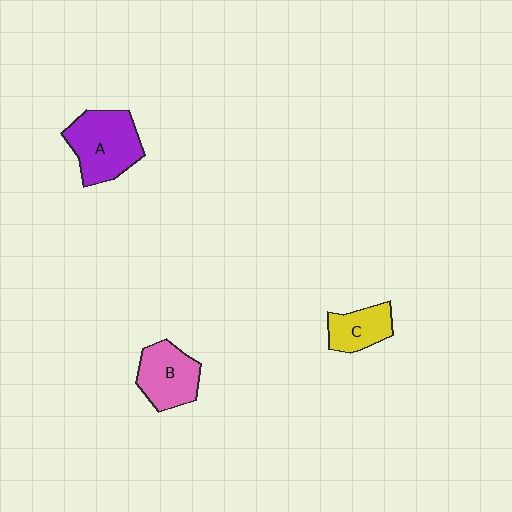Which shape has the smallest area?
Shape C (yellow).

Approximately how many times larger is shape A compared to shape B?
Approximately 1.3 times.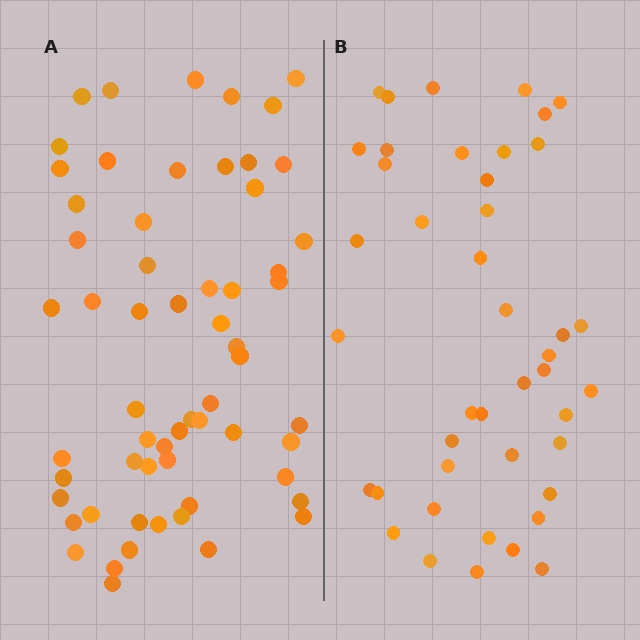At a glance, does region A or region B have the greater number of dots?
Region A (the left region) has more dots.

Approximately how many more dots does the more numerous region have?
Region A has approximately 15 more dots than region B.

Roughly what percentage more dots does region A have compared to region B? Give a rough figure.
About 40% more.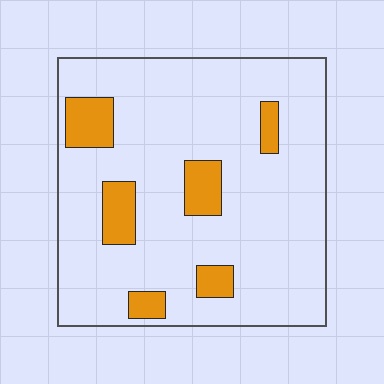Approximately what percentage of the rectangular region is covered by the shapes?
Approximately 15%.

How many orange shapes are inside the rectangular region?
6.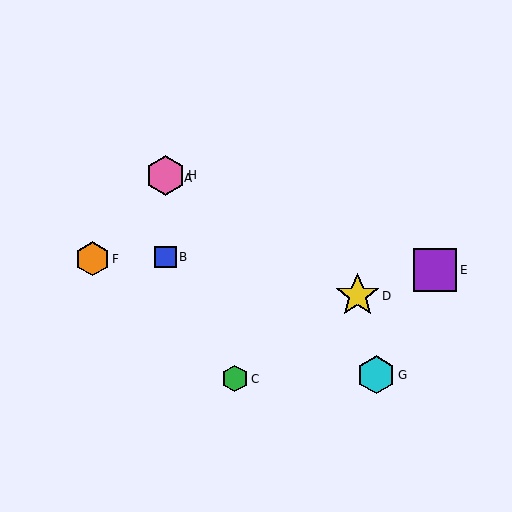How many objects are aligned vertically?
3 objects (A, B, H) are aligned vertically.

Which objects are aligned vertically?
Objects A, B, H are aligned vertically.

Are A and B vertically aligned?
Yes, both are at x≈166.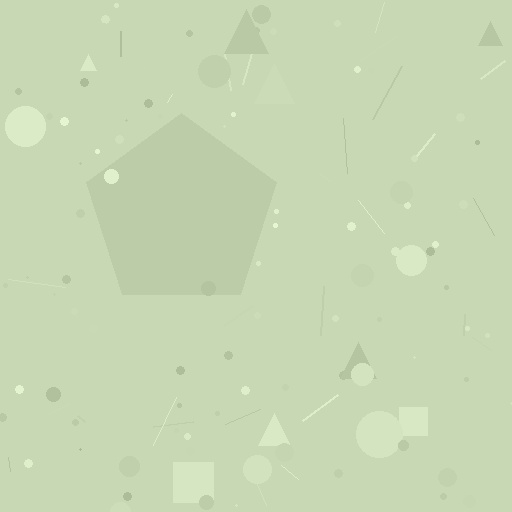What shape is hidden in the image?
A pentagon is hidden in the image.